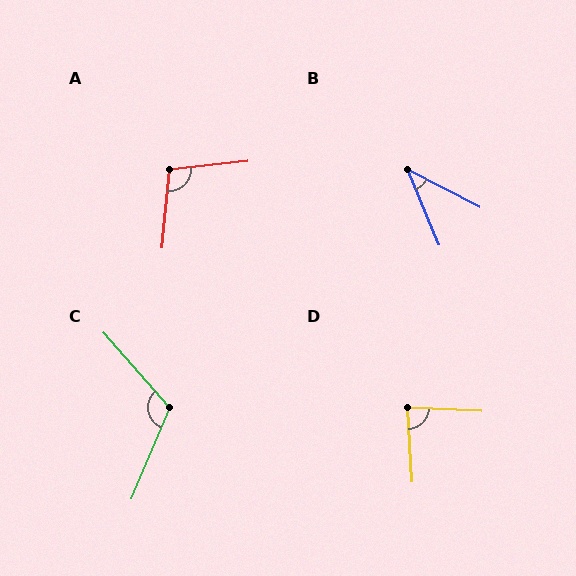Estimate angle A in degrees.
Approximately 101 degrees.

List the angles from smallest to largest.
B (40°), D (83°), A (101°), C (116°).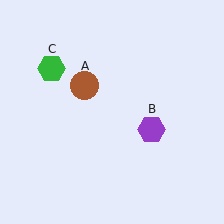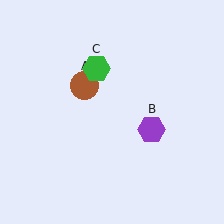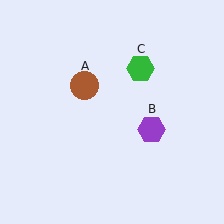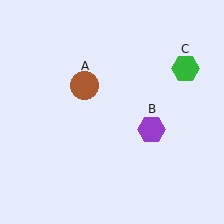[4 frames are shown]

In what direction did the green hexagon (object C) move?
The green hexagon (object C) moved right.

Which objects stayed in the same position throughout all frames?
Brown circle (object A) and purple hexagon (object B) remained stationary.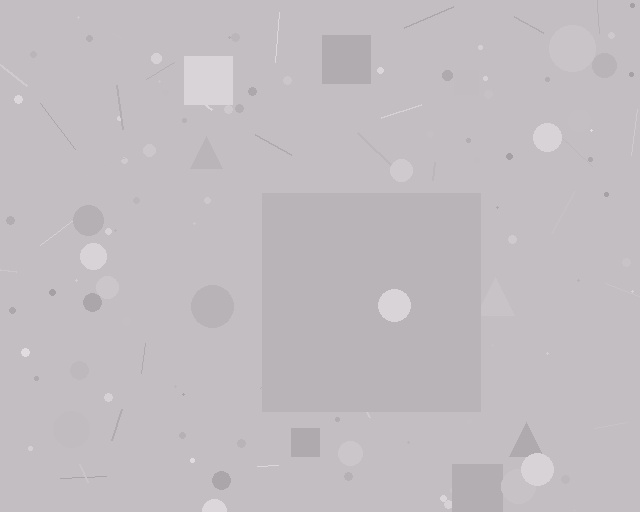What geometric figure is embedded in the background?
A square is embedded in the background.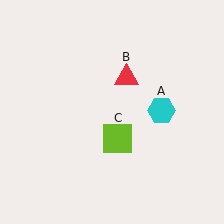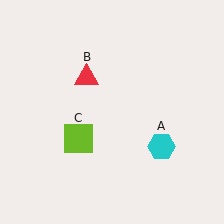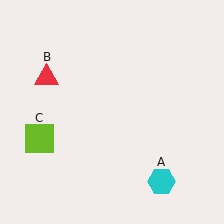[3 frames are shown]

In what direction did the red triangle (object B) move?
The red triangle (object B) moved left.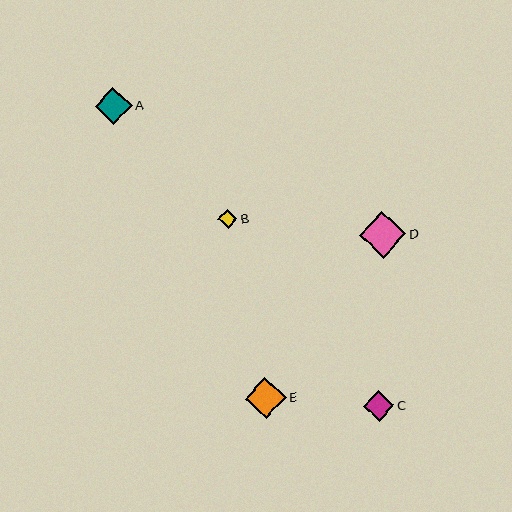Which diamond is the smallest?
Diamond B is the smallest with a size of approximately 19 pixels.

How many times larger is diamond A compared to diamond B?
Diamond A is approximately 1.9 times the size of diamond B.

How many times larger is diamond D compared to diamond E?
Diamond D is approximately 1.2 times the size of diamond E.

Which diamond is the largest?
Diamond D is the largest with a size of approximately 47 pixels.